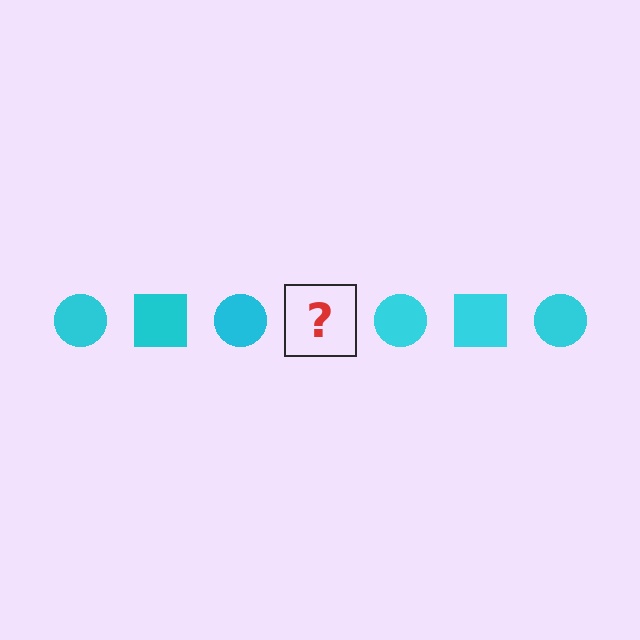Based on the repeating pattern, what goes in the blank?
The blank should be a cyan square.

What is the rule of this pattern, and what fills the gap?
The rule is that the pattern cycles through circle, square shapes in cyan. The gap should be filled with a cyan square.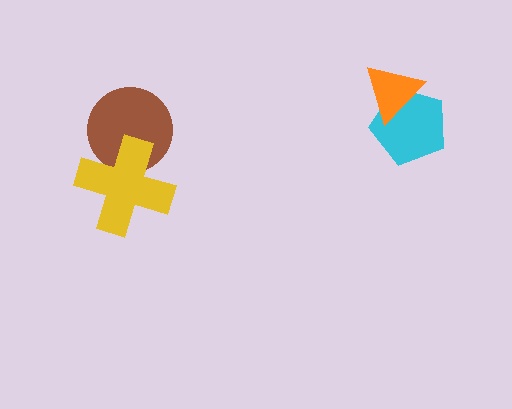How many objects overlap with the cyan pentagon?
1 object overlaps with the cyan pentagon.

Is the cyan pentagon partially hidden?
Yes, it is partially covered by another shape.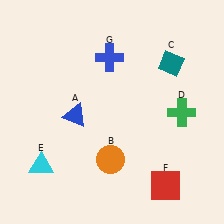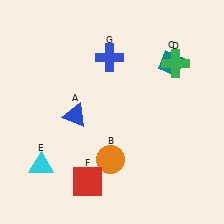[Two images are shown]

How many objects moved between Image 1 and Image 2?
2 objects moved between the two images.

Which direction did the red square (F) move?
The red square (F) moved left.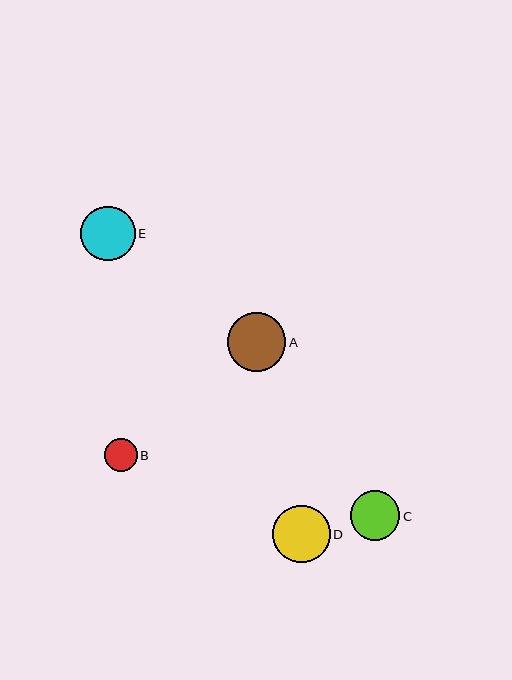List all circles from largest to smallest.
From largest to smallest: A, D, E, C, B.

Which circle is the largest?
Circle A is the largest with a size of approximately 59 pixels.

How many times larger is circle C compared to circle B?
Circle C is approximately 1.5 times the size of circle B.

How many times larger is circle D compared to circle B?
Circle D is approximately 1.8 times the size of circle B.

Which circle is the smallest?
Circle B is the smallest with a size of approximately 33 pixels.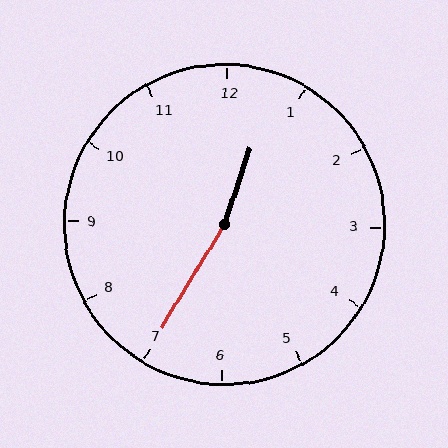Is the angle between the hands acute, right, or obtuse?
It is obtuse.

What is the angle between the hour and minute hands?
Approximately 168 degrees.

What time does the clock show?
12:35.